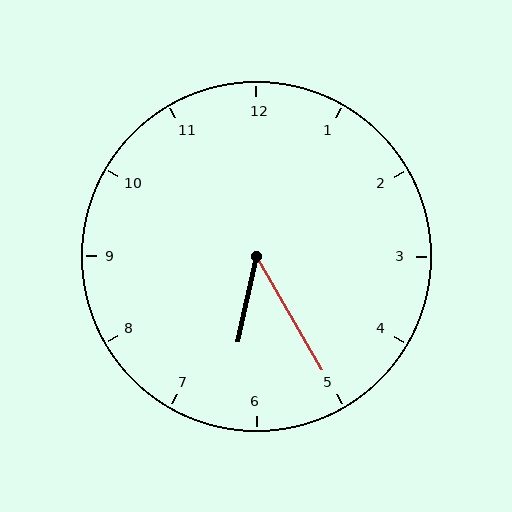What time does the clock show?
6:25.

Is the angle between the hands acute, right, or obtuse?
It is acute.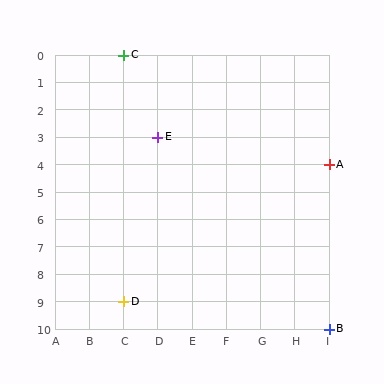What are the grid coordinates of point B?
Point B is at grid coordinates (I, 10).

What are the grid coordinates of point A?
Point A is at grid coordinates (I, 4).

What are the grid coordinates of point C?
Point C is at grid coordinates (C, 0).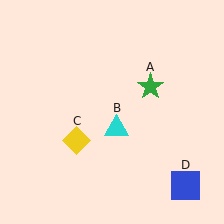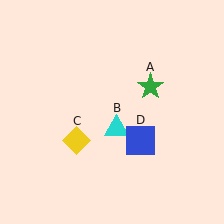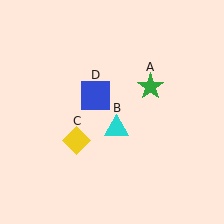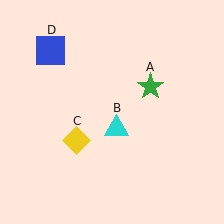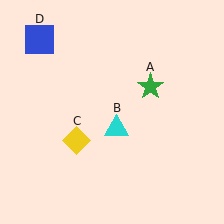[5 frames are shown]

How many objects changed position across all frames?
1 object changed position: blue square (object D).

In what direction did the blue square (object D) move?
The blue square (object D) moved up and to the left.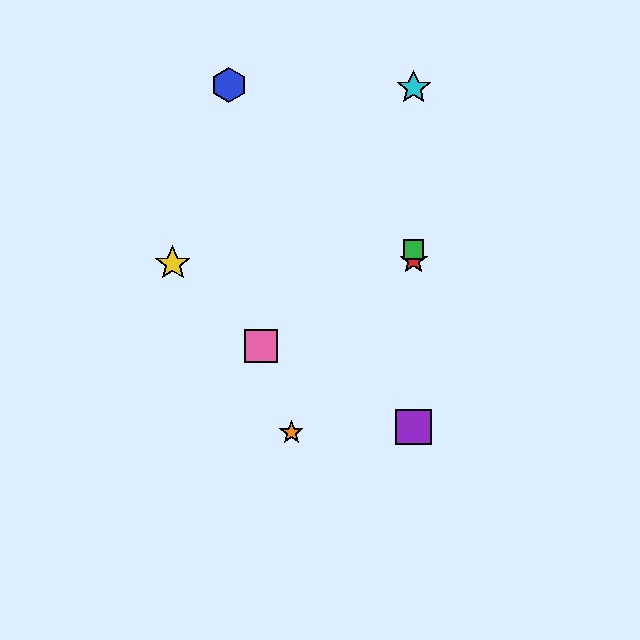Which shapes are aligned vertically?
The red star, the green square, the purple square, the cyan star are aligned vertically.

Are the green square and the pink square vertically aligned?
No, the green square is at x≈414 and the pink square is at x≈261.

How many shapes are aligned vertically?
4 shapes (the red star, the green square, the purple square, the cyan star) are aligned vertically.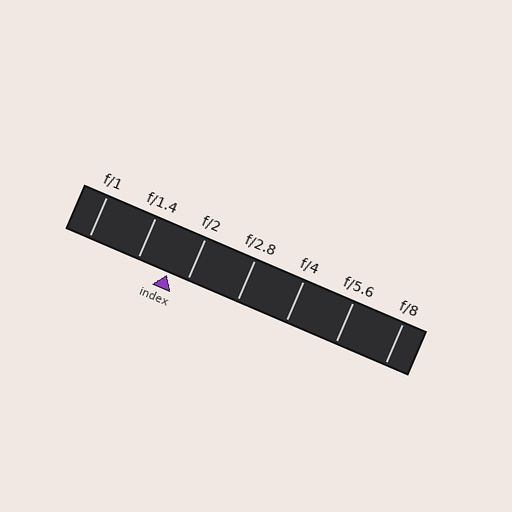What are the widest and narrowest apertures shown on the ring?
The widest aperture shown is f/1 and the narrowest is f/8.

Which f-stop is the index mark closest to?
The index mark is closest to f/2.